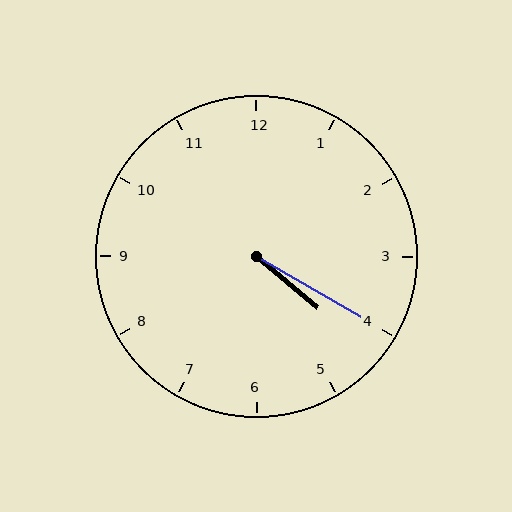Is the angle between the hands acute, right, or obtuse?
It is acute.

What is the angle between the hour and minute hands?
Approximately 10 degrees.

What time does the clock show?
4:20.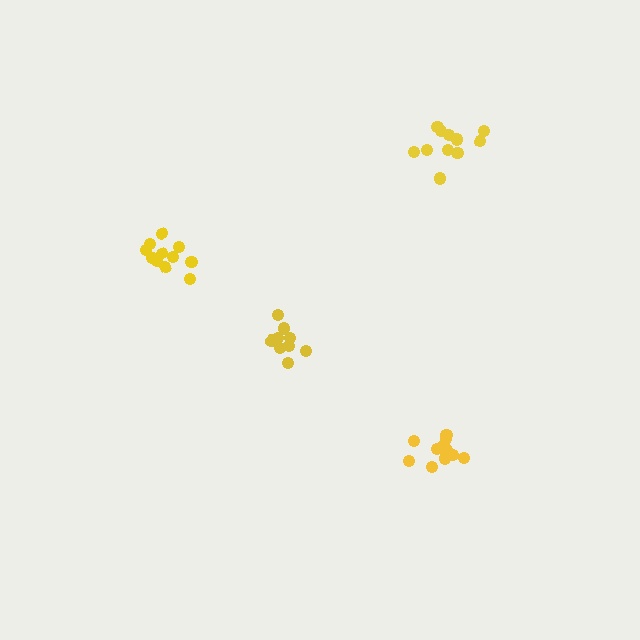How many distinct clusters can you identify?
There are 4 distinct clusters.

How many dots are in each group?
Group 1: 9 dots, Group 2: 11 dots, Group 3: 11 dots, Group 4: 11 dots (42 total).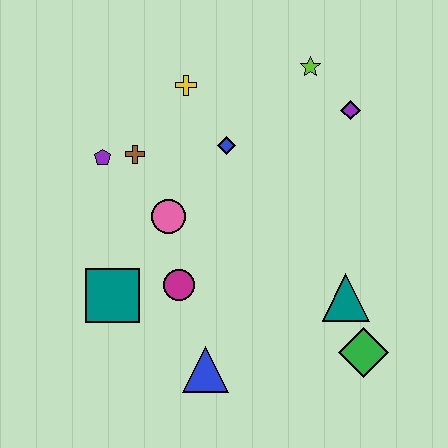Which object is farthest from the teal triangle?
The purple pentagon is farthest from the teal triangle.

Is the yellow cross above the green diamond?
Yes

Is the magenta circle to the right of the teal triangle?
No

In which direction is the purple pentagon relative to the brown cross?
The purple pentagon is to the left of the brown cross.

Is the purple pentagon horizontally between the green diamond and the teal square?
No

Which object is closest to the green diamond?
The teal triangle is closest to the green diamond.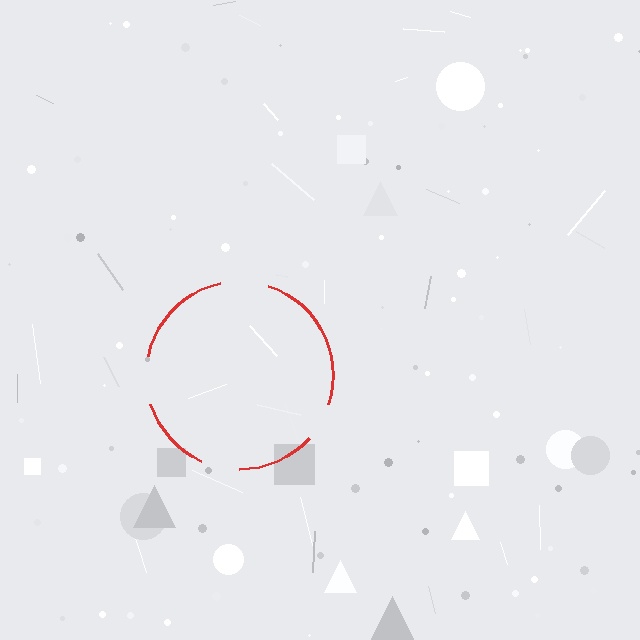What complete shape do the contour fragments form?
The contour fragments form a circle.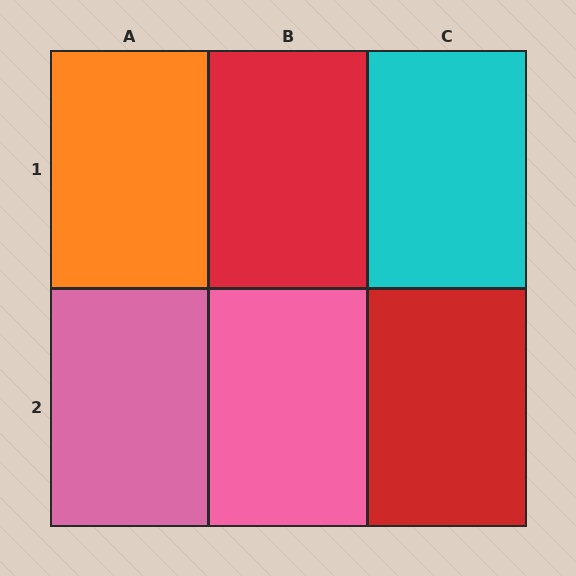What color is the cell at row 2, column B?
Pink.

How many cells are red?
2 cells are red.